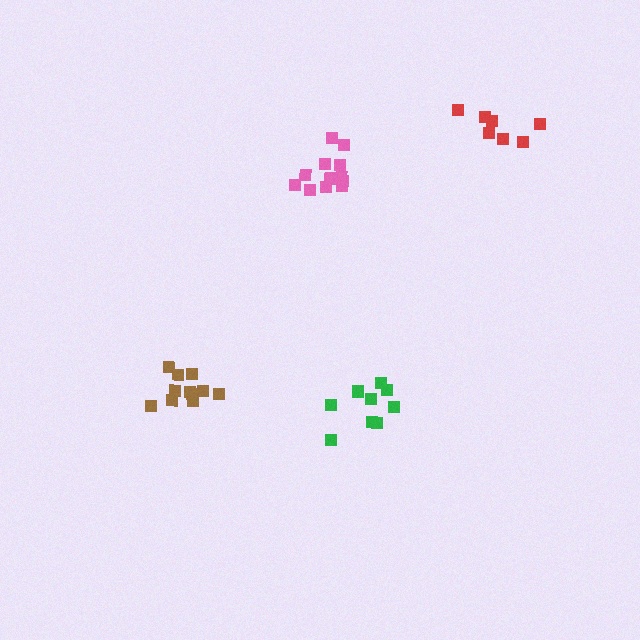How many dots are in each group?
Group 1: 11 dots, Group 2: 12 dots, Group 3: 7 dots, Group 4: 9 dots (39 total).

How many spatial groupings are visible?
There are 4 spatial groupings.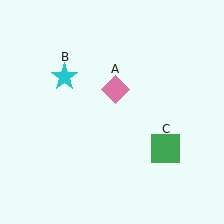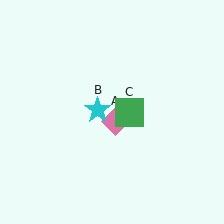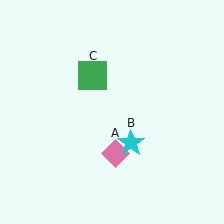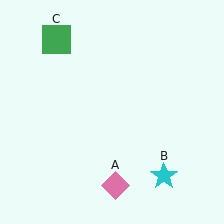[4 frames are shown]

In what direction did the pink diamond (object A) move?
The pink diamond (object A) moved down.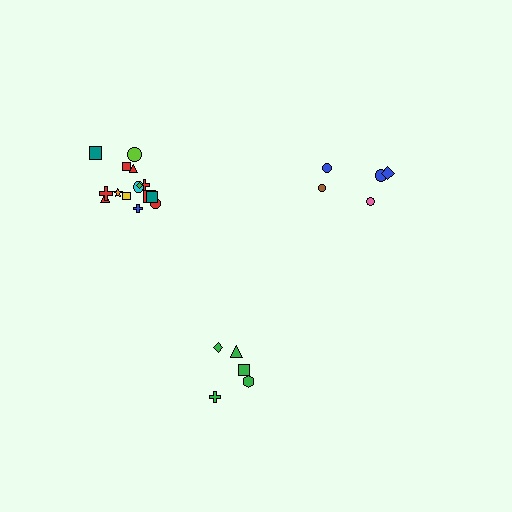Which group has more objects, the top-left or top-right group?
The top-left group.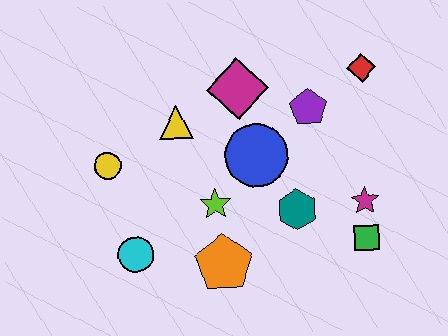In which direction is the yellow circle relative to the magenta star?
The yellow circle is to the left of the magenta star.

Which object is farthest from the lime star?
The red diamond is farthest from the lime star.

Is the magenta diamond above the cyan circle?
Yes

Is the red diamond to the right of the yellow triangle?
Yes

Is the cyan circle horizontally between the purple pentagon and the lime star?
No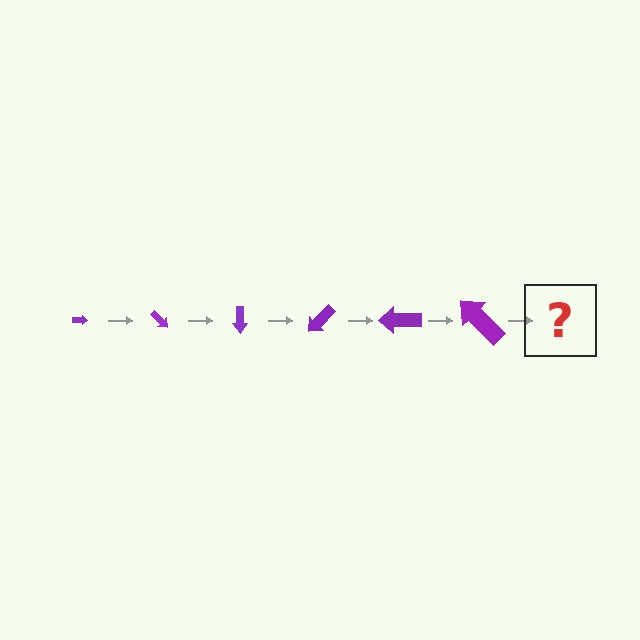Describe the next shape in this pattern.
It should be an arrow, larger than the previous one and rotated 270 degrees from the start.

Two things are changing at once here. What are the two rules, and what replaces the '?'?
The two rules are that the arrow grows larger each step and it rotates 45 degrees each step. The '?' should be an arrow, larger than the previous one and rotated 270 degrees from the start.